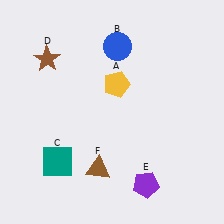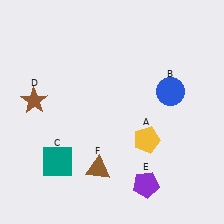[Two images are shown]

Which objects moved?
The objects that moved are: the yellow pentagon (A), the blue circle (B), the brown star (D).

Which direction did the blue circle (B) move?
The blue circle (B) moved right.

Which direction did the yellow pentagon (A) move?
The yellow pentagon (A) moved down.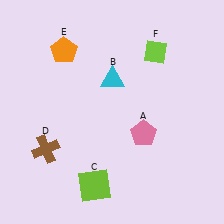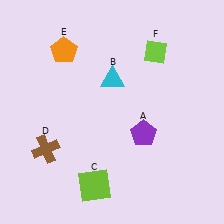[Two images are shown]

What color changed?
The pentagon (A) changed from pink in Image 1 to purple in Image 2.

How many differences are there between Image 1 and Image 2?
There is 1 difference between the two images.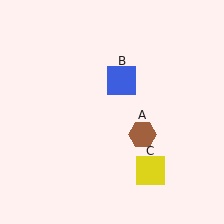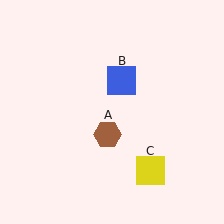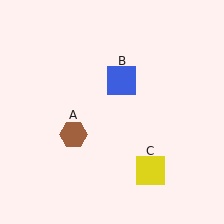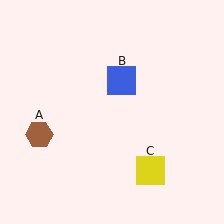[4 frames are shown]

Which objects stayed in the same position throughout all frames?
Blue square (object B) and yellow square (object C) remained stationary.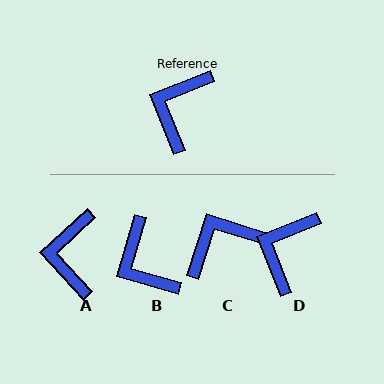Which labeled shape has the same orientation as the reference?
D.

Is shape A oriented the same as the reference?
No, it is off by about 22 degrees.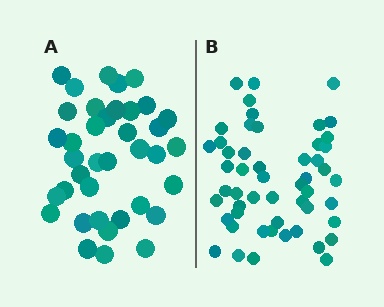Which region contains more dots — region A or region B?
Region B (the right region) has more dots.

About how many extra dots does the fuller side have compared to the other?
Region B has approximately 15 more dots than region A.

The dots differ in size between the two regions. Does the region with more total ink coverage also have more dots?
No. Region A has more total ink coverage because its dots are larger, but region B actually contains more individual dots. Total area can be misleading — the number of items is what matters here.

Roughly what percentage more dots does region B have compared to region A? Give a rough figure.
About 35% more.